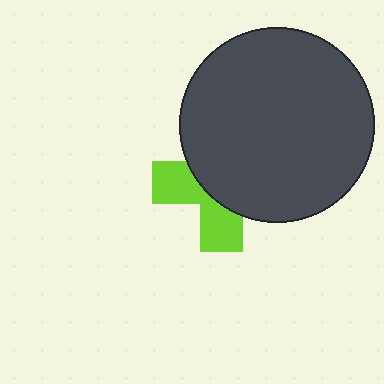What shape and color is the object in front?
The object in front is a dark gray circle.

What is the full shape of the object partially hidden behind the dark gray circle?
The partially hidden object is a lime cross.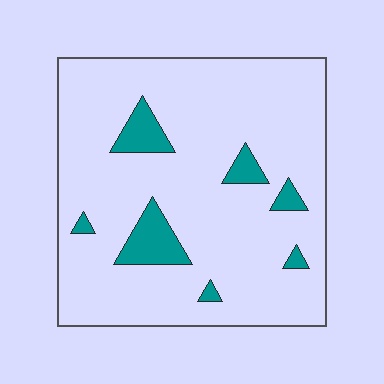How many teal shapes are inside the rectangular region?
7.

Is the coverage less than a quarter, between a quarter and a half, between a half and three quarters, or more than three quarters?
Less than a quarter.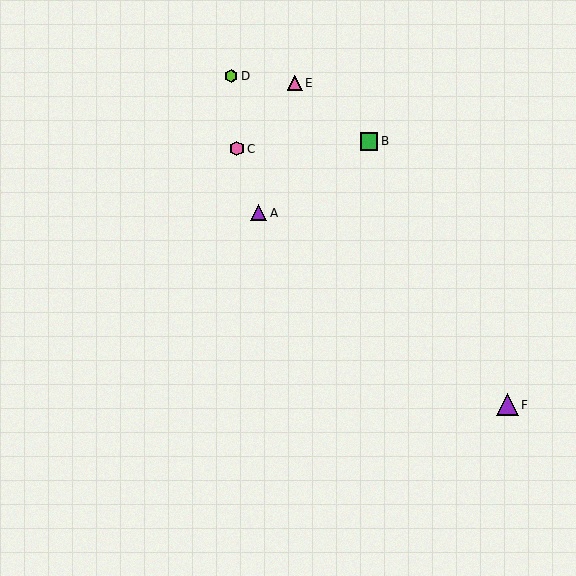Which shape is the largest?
The purple triangle (labeled F) is the largest.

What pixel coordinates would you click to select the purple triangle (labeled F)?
Click at (507, 405) to select the purple triangle F.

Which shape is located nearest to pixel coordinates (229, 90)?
The lime hexagon (labeled D) at (231, 76) is nearest to that location.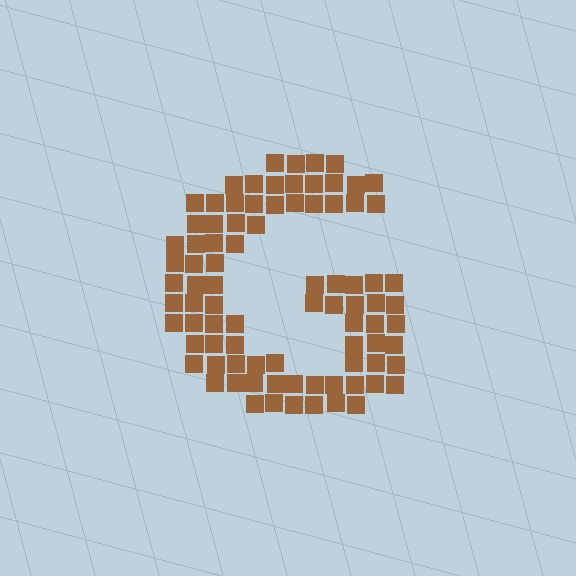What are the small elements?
The small elements are squares.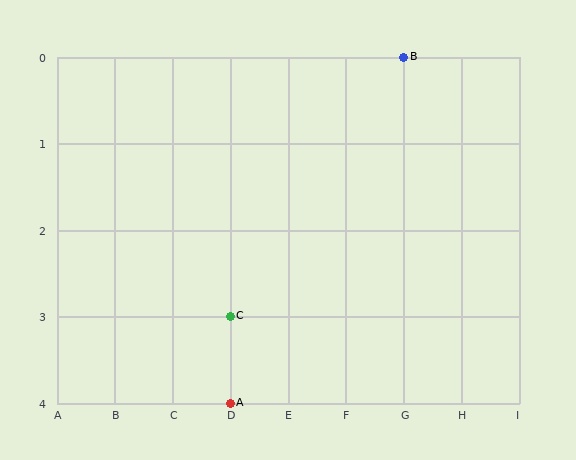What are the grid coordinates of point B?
Point B is at grid coordinates (G, 0).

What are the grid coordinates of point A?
Point A is at grid coordinates (D, 4).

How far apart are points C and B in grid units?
Points C and B are 3 columns and 3 rows apart (about 4.2 grid units diagonally).